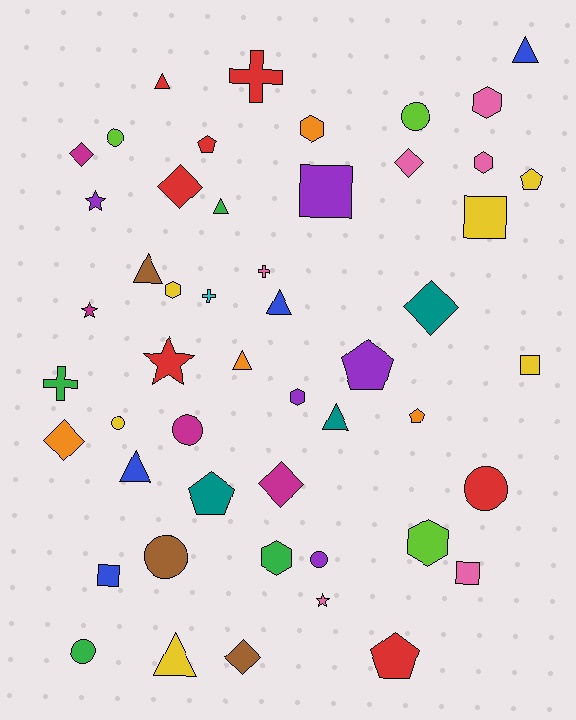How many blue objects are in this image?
There are 4 blue objects.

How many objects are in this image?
There are 50 objects.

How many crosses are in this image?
There are 4 crosses.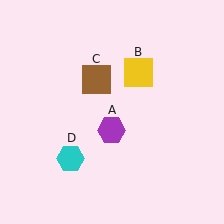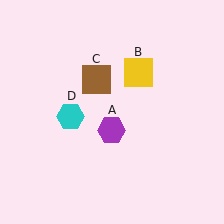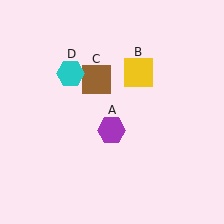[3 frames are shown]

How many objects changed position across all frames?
1 object changed position: cyan hexagon (object D).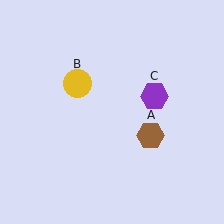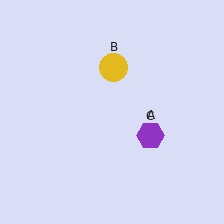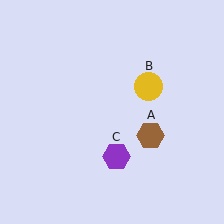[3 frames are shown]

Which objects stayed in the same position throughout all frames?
Brown hexagon (object A) remained stationary.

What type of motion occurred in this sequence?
The yellow circle (object B), purple hexagon (object C) rotated clockwise around the center of the scene.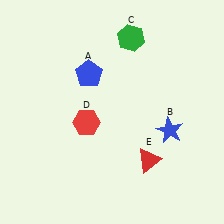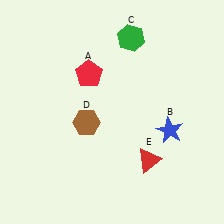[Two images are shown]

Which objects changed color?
A changed from blue to red. D changed from red to brown.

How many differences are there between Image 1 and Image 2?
There are 2 differences between the two images.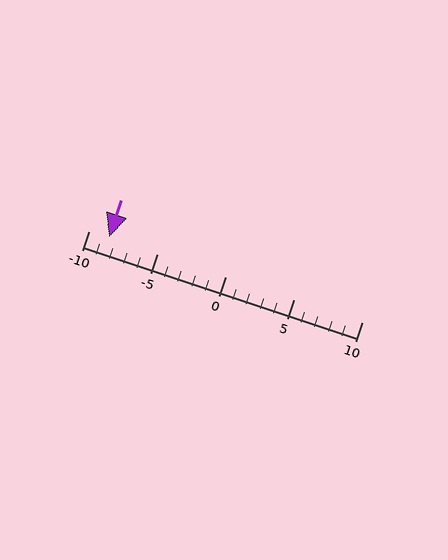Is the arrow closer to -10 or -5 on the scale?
The arrow is closer to -10.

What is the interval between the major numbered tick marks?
The major tick marks are spaced 5 units apart.